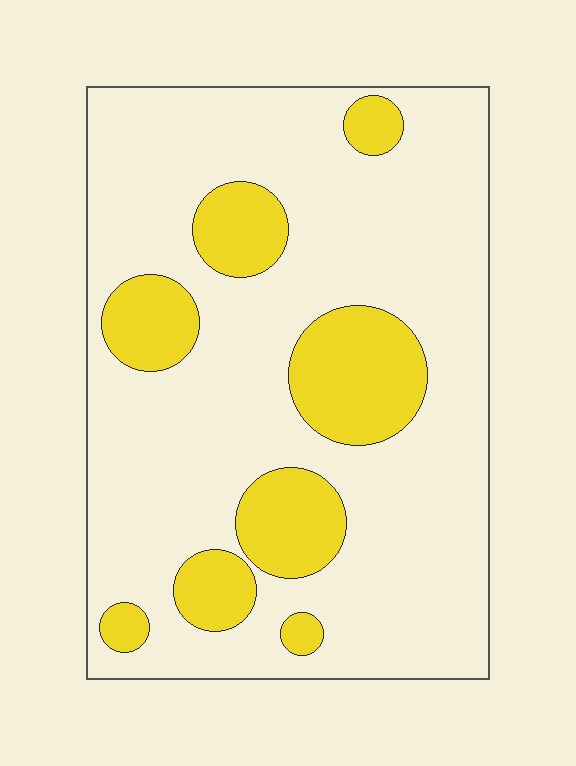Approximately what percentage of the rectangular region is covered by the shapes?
Approximately 20%.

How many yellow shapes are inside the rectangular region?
8.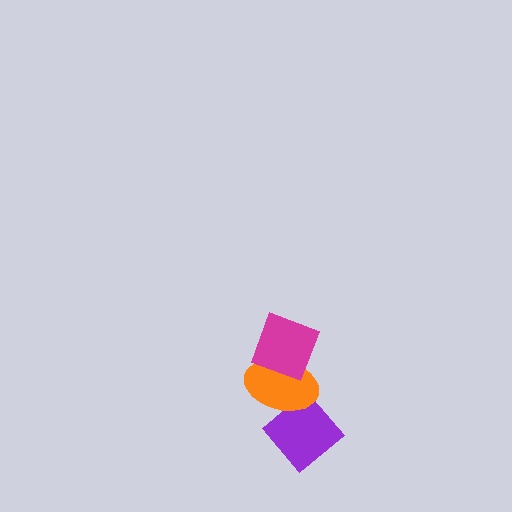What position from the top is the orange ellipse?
The orange ellipse is 2nd from the top.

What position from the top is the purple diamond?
The purple diamond is 3rd from the top.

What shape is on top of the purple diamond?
The orange ellipse is on top of the purple diamond.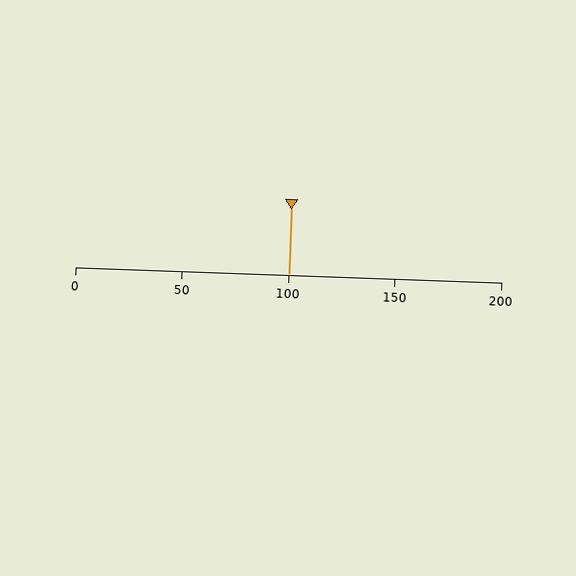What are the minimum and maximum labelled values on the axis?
The axis runs from 0 to 200.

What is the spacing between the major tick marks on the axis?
The major ticks are spaced 50 apart.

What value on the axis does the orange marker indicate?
The marker indicates approximately 100.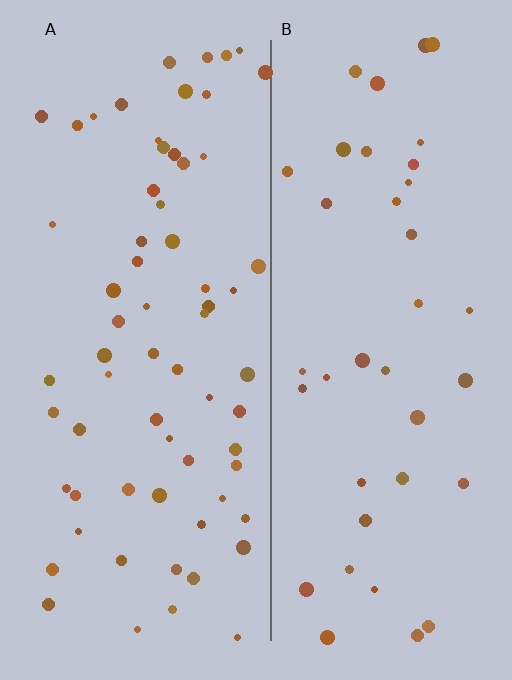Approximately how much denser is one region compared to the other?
Approximately 1.7× — region A over region B.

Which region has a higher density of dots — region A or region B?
A (the left).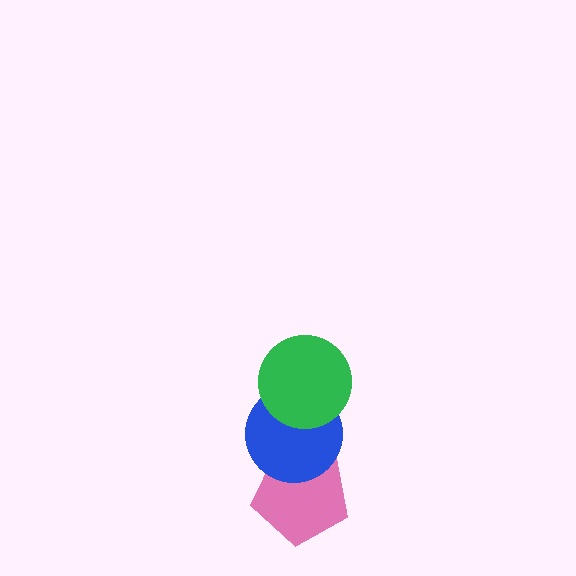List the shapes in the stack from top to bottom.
From top to bottom: the green circle, the blue circle, the pink pentagon.